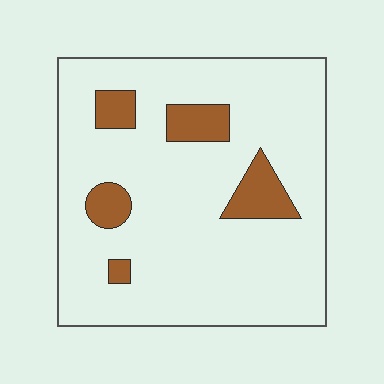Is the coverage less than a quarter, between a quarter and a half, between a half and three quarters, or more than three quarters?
Less than a quarter.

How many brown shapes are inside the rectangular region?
5.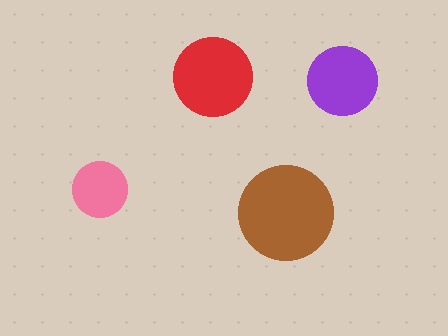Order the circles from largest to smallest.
the brown one, the red one, the purple one, the pink one.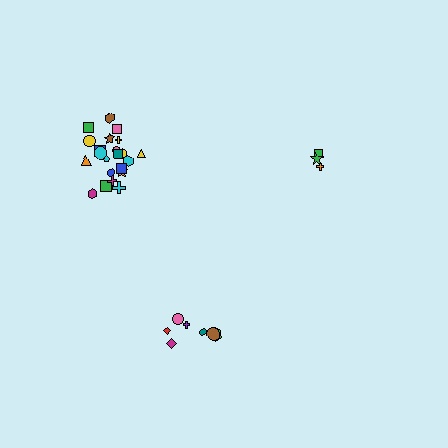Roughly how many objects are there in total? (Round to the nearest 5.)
Roughly 30 objects in total.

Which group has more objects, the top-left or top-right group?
The top-left group.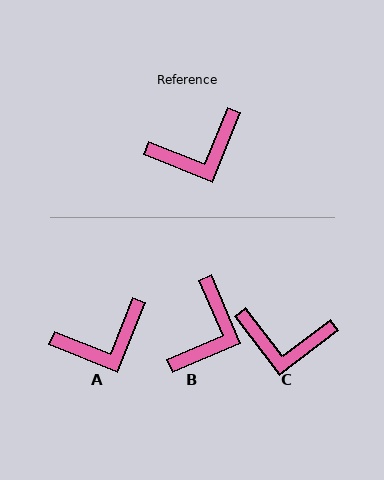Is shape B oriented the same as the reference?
No, it is off by about 45 degrees.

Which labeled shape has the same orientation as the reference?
A.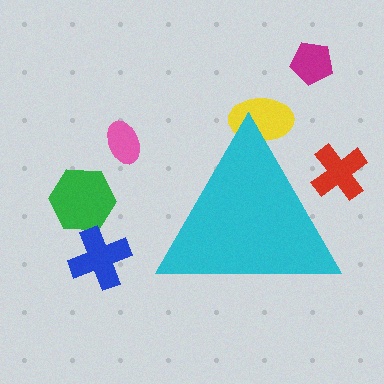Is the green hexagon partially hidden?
No, the green hexagon is fully visible.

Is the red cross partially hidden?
Yes, the red cross is partially hidden behind the cyan triangle.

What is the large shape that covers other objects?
A cyan triangle.